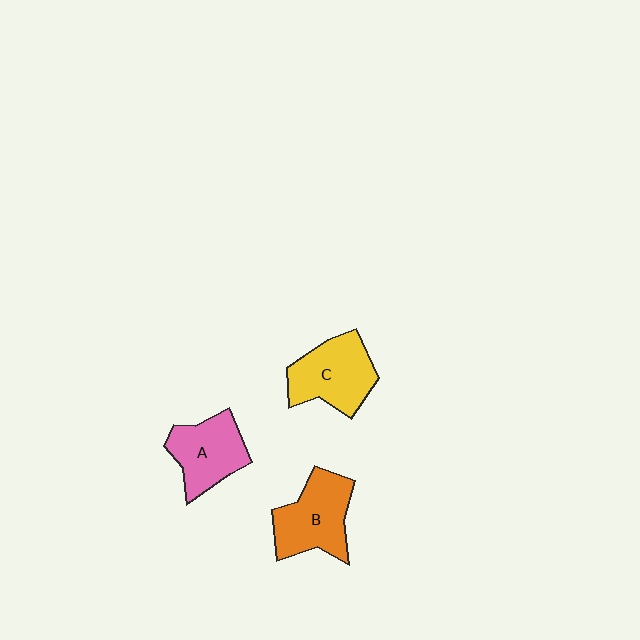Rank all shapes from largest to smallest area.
From largest to smallest: B (orange), C (yellow), A (pink).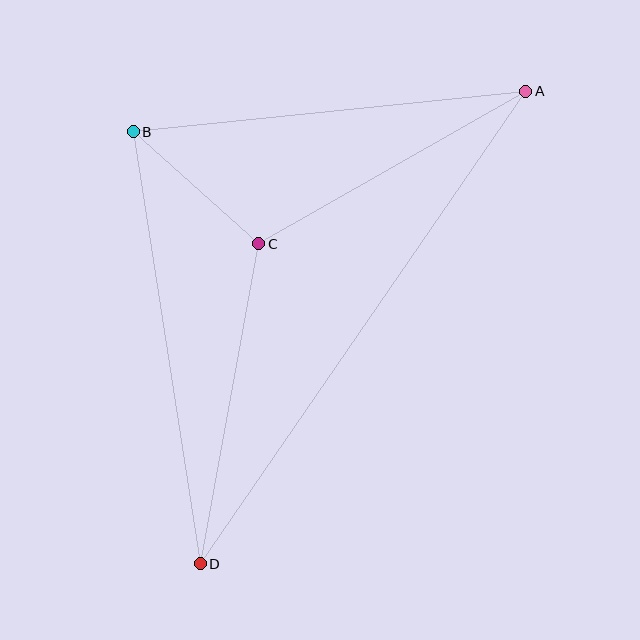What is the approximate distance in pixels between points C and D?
The distance between C and D is approximately 326 pixels.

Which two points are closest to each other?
Points B and C are closest to each other.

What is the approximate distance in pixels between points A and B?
The distance between A and B is approximately 395 pixels.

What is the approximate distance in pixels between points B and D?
The distance between B and D is approximately 437 pixels.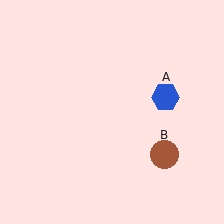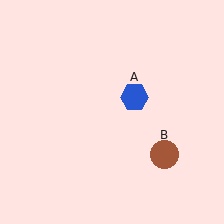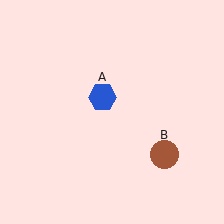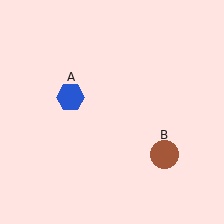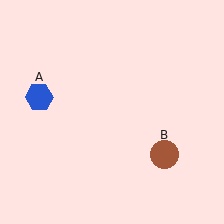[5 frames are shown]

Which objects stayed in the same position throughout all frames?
Brown circle (object B) remained stationary.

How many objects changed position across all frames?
1 object changed position: blue hexagon (object A).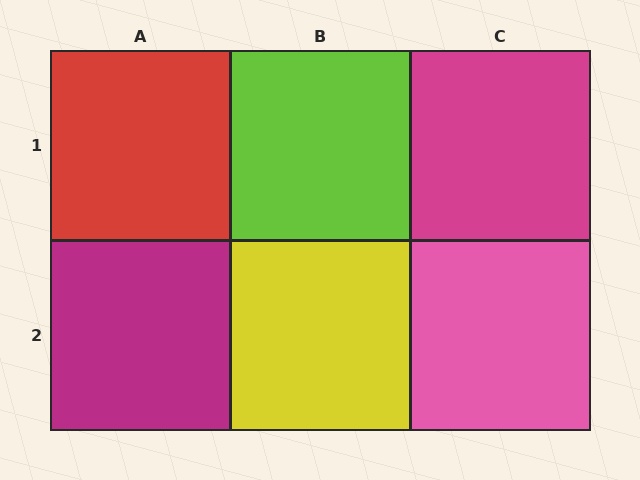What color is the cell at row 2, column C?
Pink.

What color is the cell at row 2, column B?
Yellow.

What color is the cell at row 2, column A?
Magenta.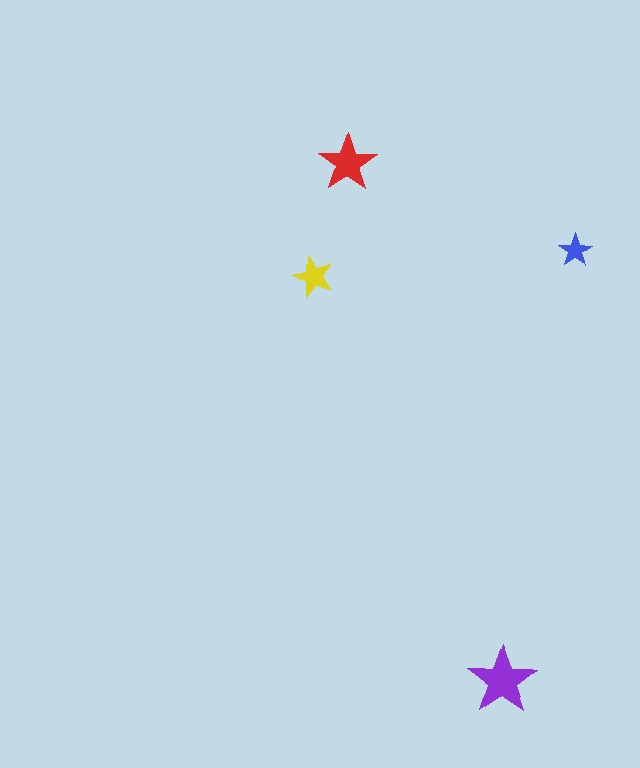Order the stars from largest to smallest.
the purple one, the red one, the yellow one, the blue one.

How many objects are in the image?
There are 4 objects in the image.